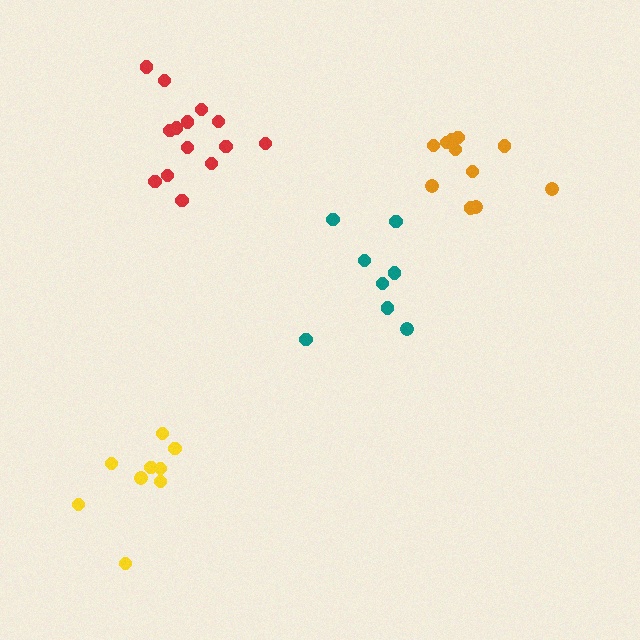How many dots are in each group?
Group 1: 11 dots, Group 2: 14 dots, Group 3: 9 dots, Group 4: 8 dots (42 total).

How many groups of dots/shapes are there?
There are 4 groups.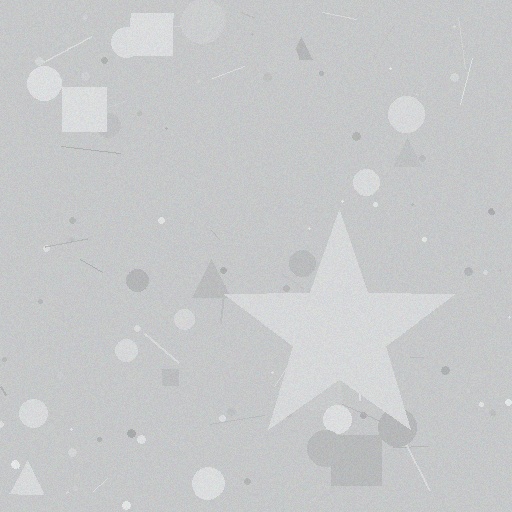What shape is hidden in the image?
A star is hidden in the image.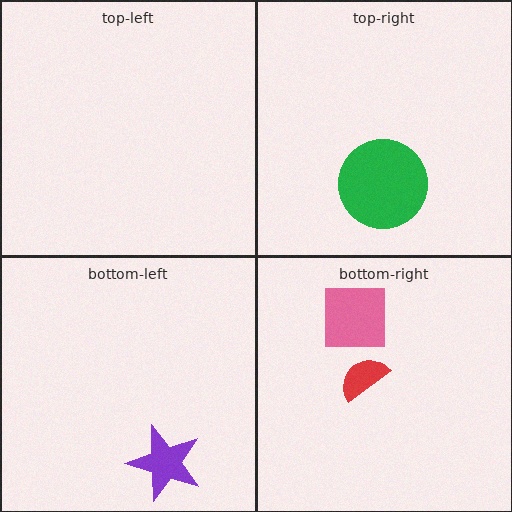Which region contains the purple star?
The bottom-left region.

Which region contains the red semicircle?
The bottom-right region.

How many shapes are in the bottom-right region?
2.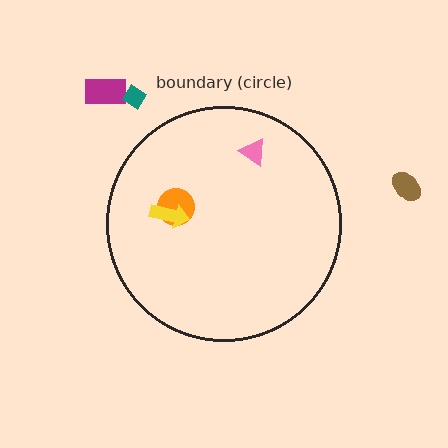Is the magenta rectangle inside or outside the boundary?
Outside.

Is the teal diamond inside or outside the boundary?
Outside.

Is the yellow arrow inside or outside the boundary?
Inside.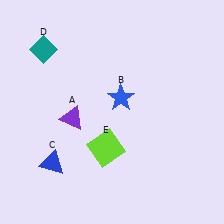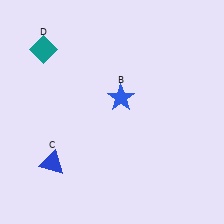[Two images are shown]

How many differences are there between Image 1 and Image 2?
There are 2 differences between the two images.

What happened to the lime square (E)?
The lime square (E) was removed in Image 2. It was in the bottom-left area of Image 1.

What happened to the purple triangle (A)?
The purple triangle (A) was removed in Image 2. It was in the bottom-left area of Image 1.